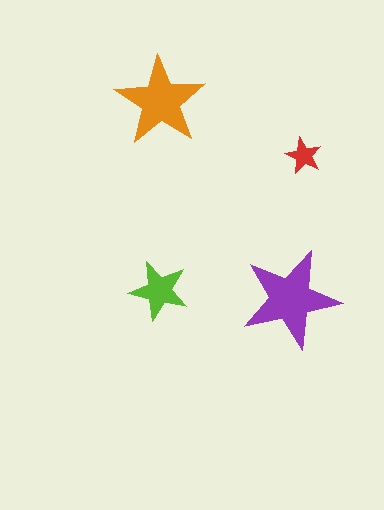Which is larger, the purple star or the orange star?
The purple one.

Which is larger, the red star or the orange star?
The orange one.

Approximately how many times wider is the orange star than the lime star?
About 1.5 times wider.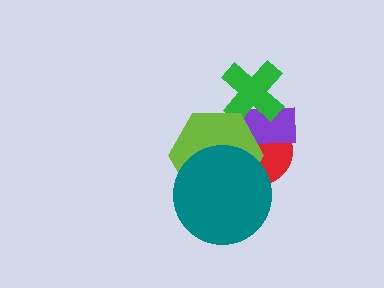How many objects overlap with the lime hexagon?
3 objects overlap with the lime hexagon.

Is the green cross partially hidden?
No, no other shape covers it.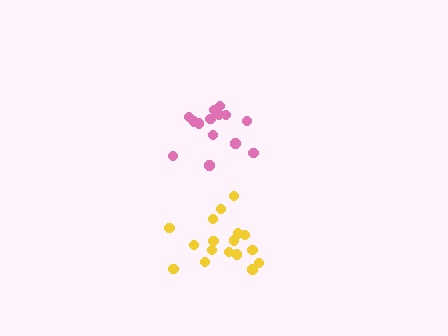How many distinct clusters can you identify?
There are 2 distinct clusters.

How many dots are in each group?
Group 1: 14 dots, Group 2: 17 dots (31 total).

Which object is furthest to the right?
The yellow cluster is rightmost.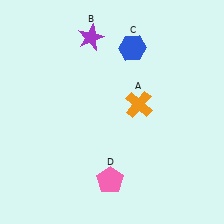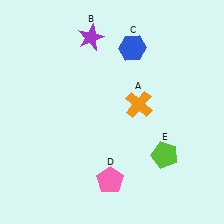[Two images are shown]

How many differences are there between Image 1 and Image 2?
There is 1 difference between the two images.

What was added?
A lime pentagon (E) was added in Image 2.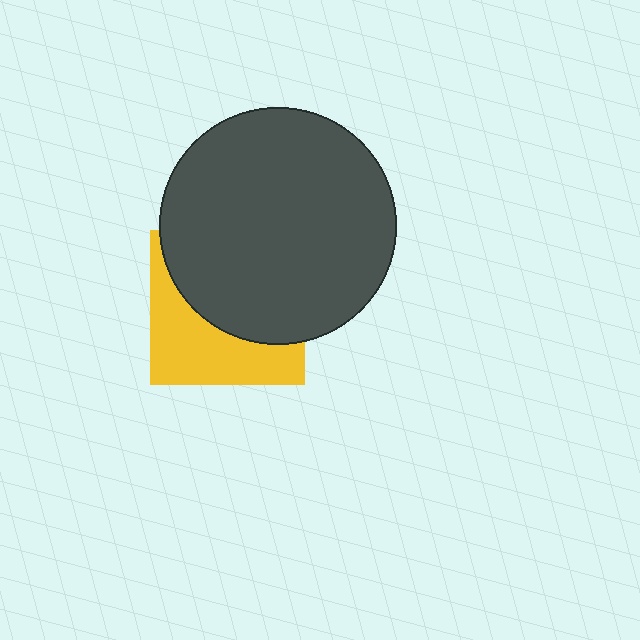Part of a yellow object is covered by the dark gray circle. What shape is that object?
It is a square.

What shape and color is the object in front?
The object in front is a dark gray circle.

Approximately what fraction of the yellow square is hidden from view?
Roughly 57% of the yellow square is hidden behind the dark gray circle.